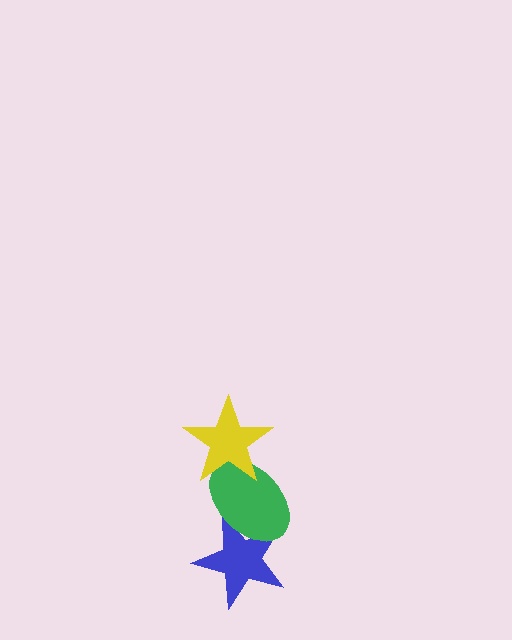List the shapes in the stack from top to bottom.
From top to bottom: the yellow star, the green ellipse, the blue star.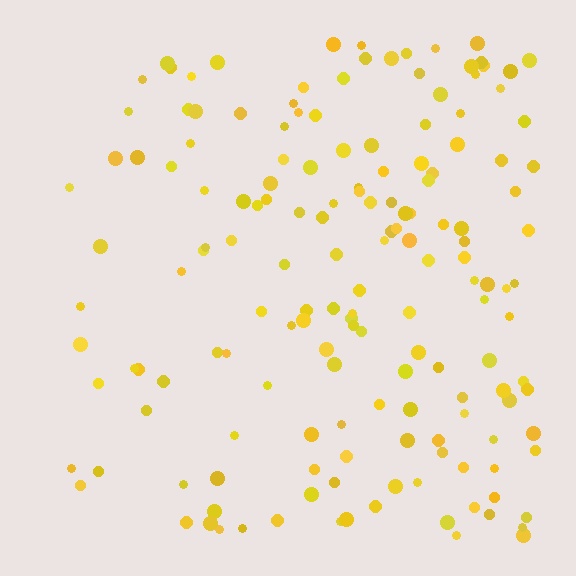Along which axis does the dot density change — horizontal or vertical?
Horizontal.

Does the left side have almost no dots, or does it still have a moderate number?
Still a moderate number, just noticeably fewer than the right.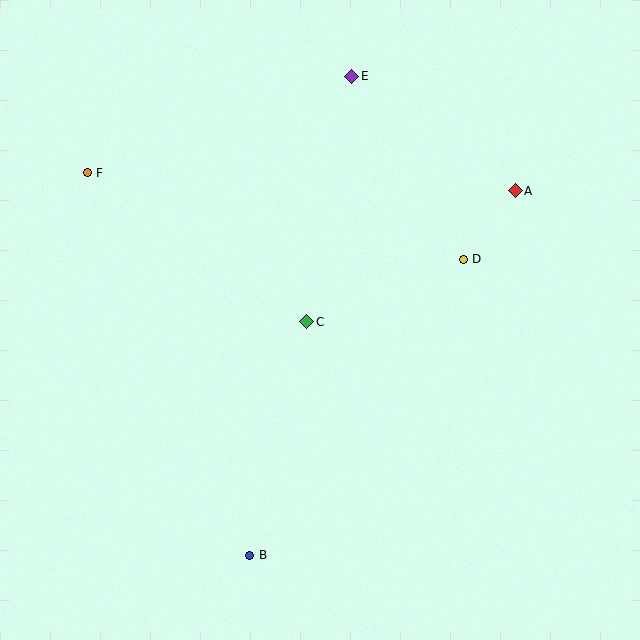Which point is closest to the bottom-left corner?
Point B is closest to the bottom-left corner.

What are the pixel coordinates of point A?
Point A is at (515, 191).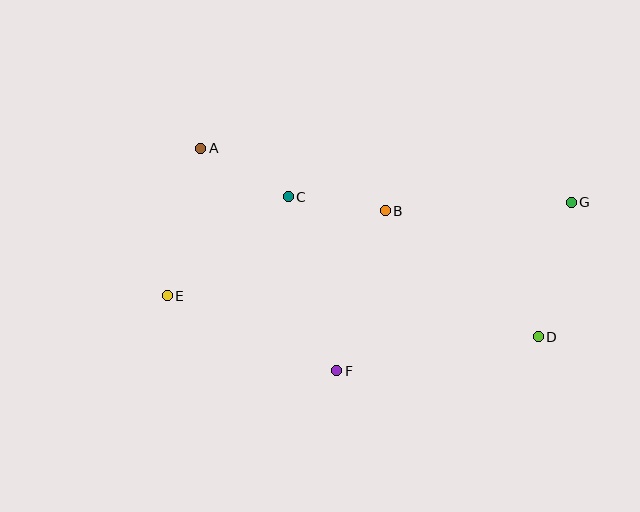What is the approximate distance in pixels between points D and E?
The distance between D and E is approximately 373 pixels.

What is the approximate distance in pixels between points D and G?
The distance between D and G is approximately 139 pixels.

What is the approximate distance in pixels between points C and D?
The distance between C and D is approximately 286 pixels.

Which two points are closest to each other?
Points B and C are closest to each other.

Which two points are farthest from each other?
Points E and G are farthest from each other.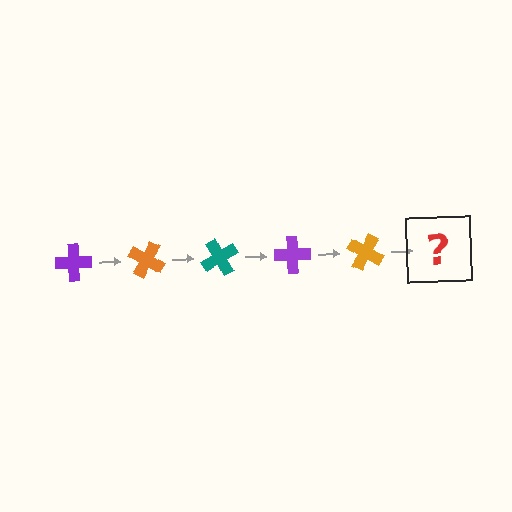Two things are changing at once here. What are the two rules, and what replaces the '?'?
The two rules are that it rotates 30 degrees each step and the color cycles through purple, orange, and teal. The '?' should be a teal cross, rotated 150 degrees from the start.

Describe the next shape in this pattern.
It should be a teal cross, rotated 150 degrees from the start.